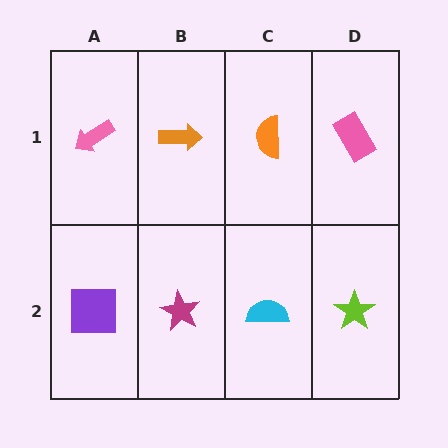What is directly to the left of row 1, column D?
An orange semicircle.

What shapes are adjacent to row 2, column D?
A pink rectangle (row 1, column D), a cyan semicircle (row 2, column C).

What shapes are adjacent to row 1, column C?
A cyan semicircle (row 2, column C), an orange arrow (row 1, column B), a pink rectangle (row 1, column D).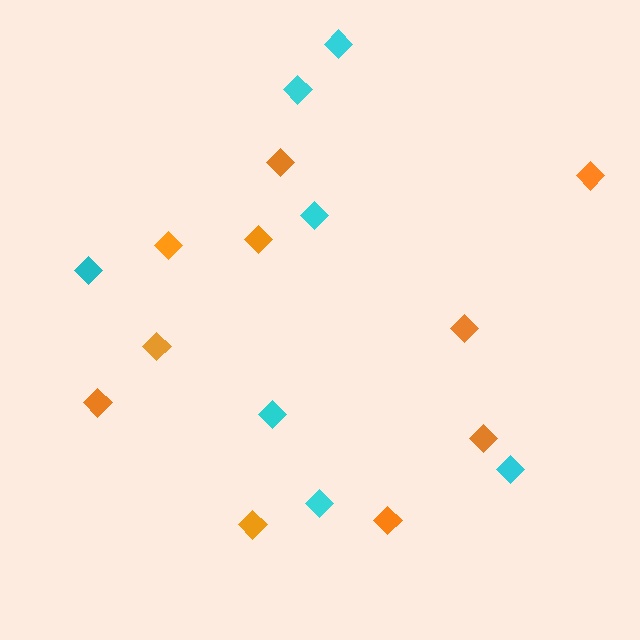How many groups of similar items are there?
There are 2 groups: one group of orange diamonds (10) and one group of cyan diamonds (7).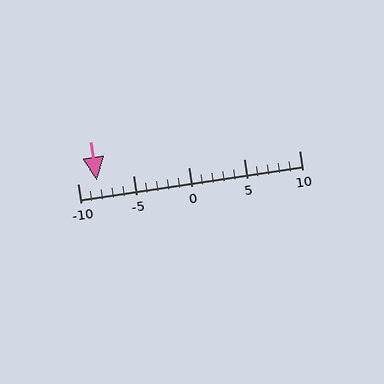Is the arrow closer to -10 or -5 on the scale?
The arrow is closer to -10.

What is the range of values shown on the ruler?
The ruler shows values from -10 to 10.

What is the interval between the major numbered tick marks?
The major tick marks are spaced 5 units apart.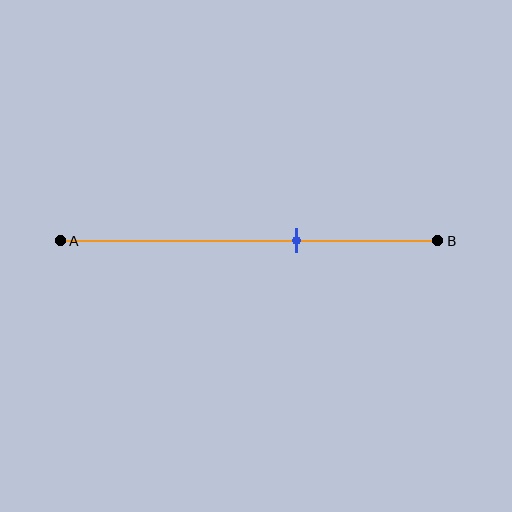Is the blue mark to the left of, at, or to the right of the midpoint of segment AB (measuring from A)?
The blue mark is to the right of the midpoint of segment AB.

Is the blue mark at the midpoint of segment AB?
No, the mark is at about 65% from A, not at the 50% midpoint.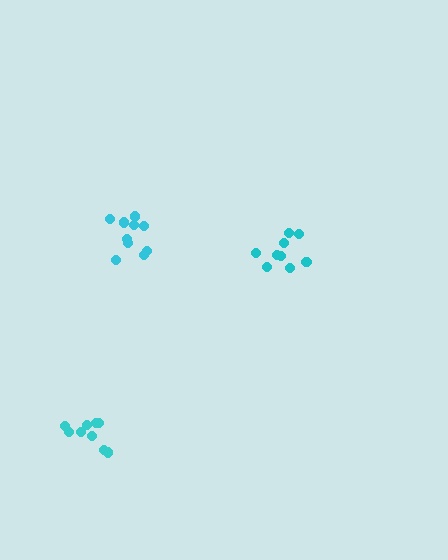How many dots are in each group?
Group 1: 10 dots, Group 2: 9 dots, Group 3: 9 dots (28 total).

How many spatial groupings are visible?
There are 3 spatial groupings.